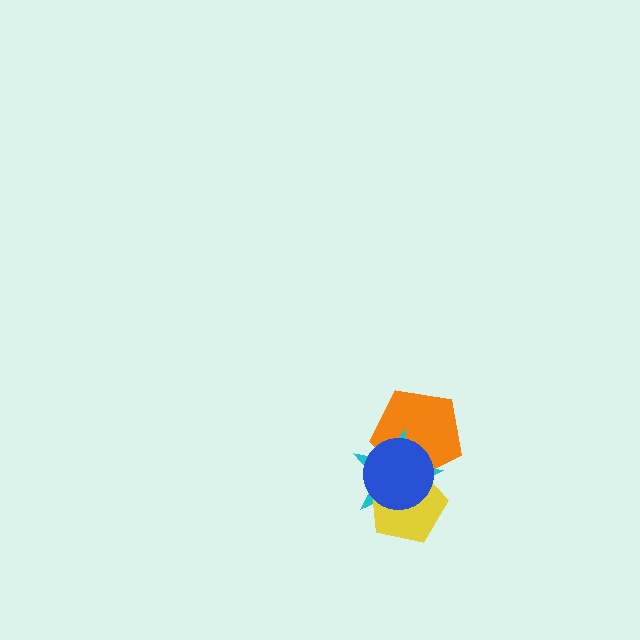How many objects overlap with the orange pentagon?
3 objects overlap with the orange pentagon.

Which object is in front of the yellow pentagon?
The blue circle is in front of the yellow pentagon.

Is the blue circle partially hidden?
No, no other shape covers it.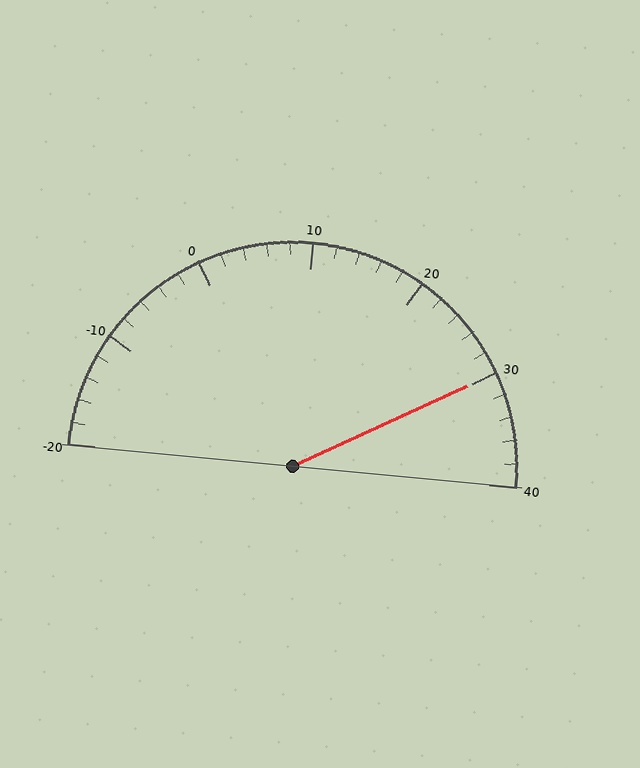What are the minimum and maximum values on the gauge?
The gauge ranges from -20 to 40.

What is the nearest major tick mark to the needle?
The nearest major tick mark is 30.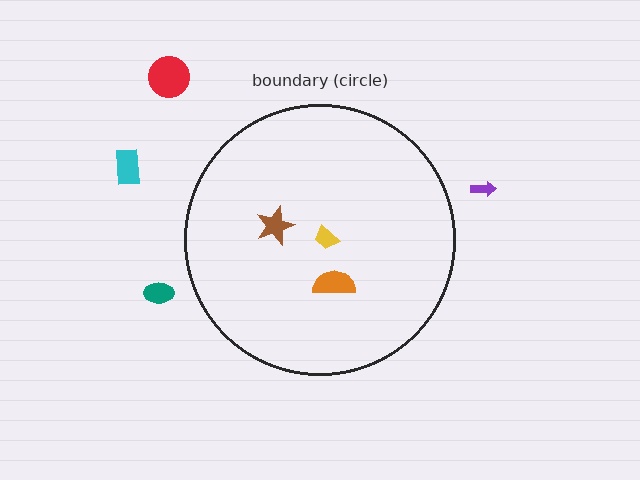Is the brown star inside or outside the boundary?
Inside.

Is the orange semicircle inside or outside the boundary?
Inside.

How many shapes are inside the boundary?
3 inside, 4 outside.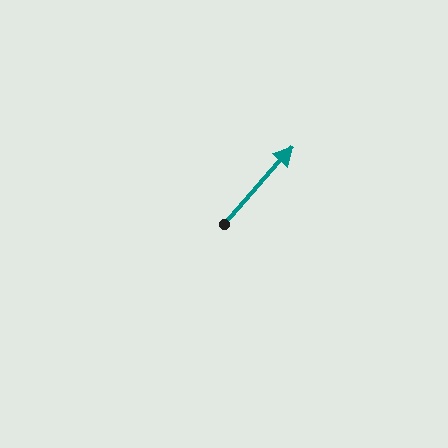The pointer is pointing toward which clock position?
Roughly 1 o'clock.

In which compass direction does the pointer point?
Northeast.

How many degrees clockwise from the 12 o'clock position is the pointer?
Approximately 41 degrees.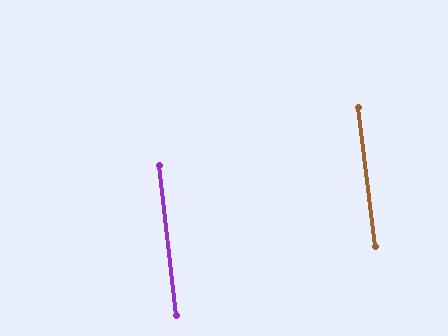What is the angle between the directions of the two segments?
Approximately 1 degree.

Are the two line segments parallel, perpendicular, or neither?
Parallel — their directions differ by only 0.5°.